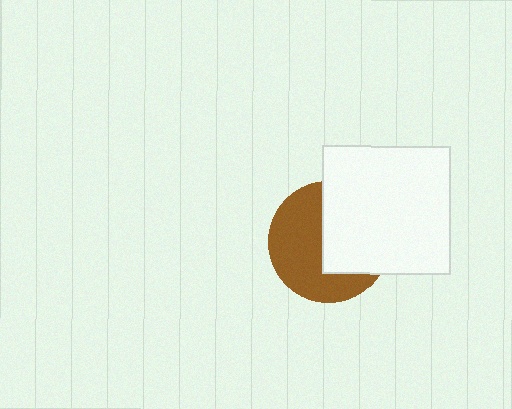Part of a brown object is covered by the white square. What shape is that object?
It is a circle.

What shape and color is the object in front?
The object in front is a white square.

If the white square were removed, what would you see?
You would see the complete brown circle.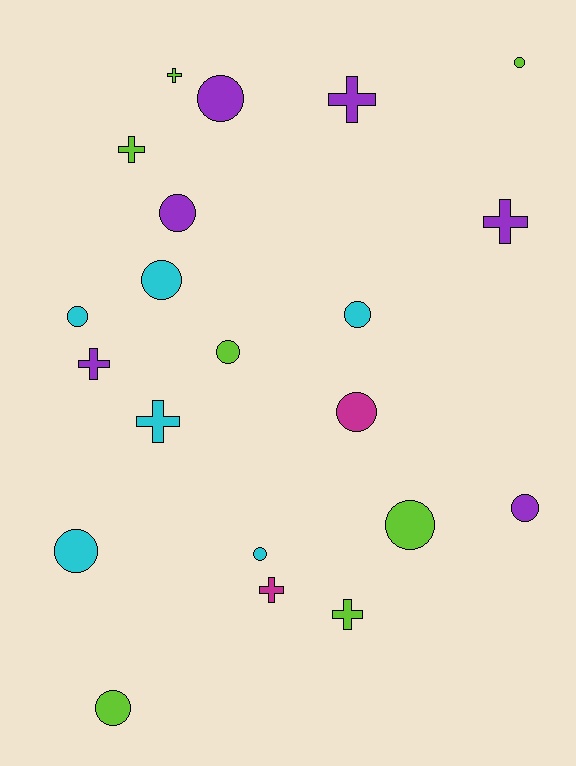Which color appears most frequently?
Lime, with 7 objects.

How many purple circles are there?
There are 3 purple circles.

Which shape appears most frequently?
Circle, with 13 objects.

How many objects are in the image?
There are 21 objects.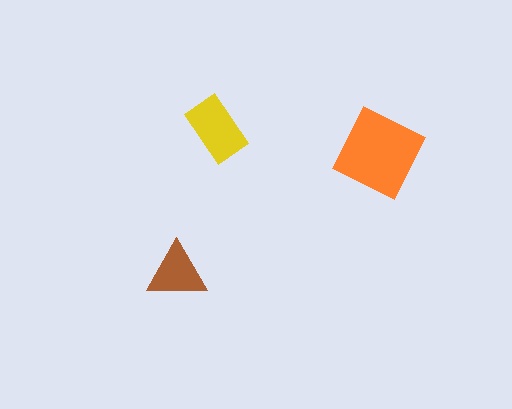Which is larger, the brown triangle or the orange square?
The orange square.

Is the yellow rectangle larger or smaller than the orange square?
Smaller.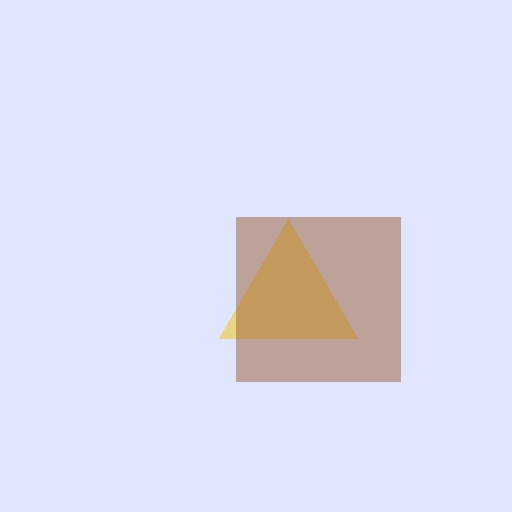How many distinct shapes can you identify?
There are 2 distinct shapes: a yellow triangle, a brown square.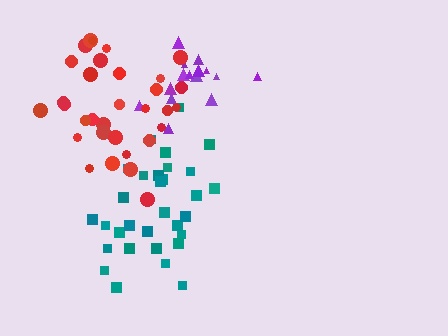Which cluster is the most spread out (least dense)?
Teal.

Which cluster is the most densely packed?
Red.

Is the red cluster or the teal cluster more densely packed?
Red.